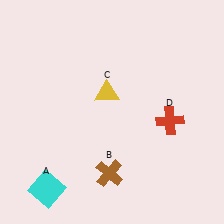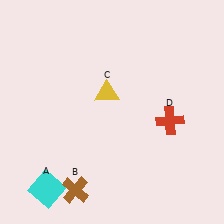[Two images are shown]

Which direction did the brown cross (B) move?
The brown cross (B) moved left.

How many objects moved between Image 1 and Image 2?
1 object moved between the two images.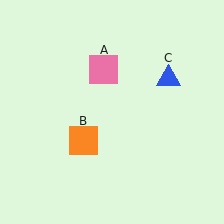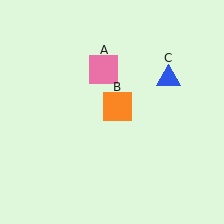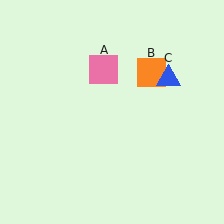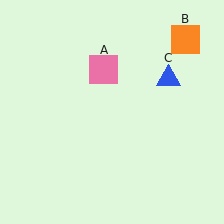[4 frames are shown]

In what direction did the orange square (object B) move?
The orange square (object B) moved up and to the right.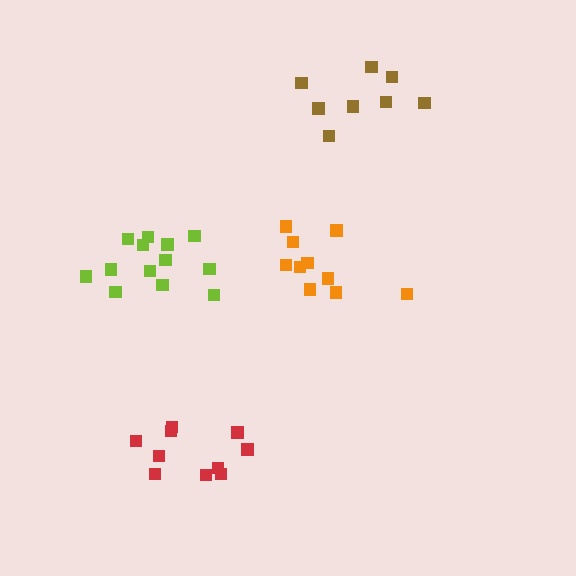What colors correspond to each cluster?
The clusters are colored: red, orange, brown, lime.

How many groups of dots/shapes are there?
There are 4 groups.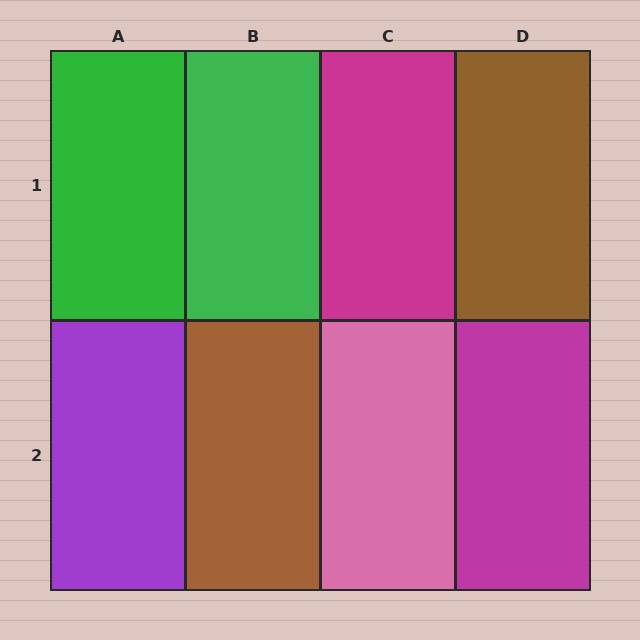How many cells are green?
2 cells are green.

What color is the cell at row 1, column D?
Brown.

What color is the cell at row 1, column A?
Green.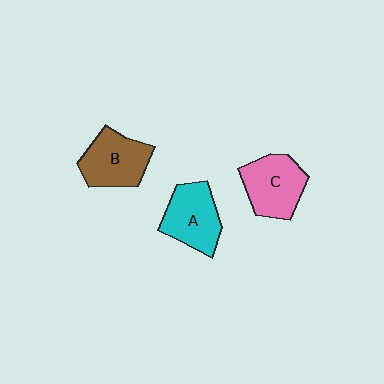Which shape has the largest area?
Shape C (pink).